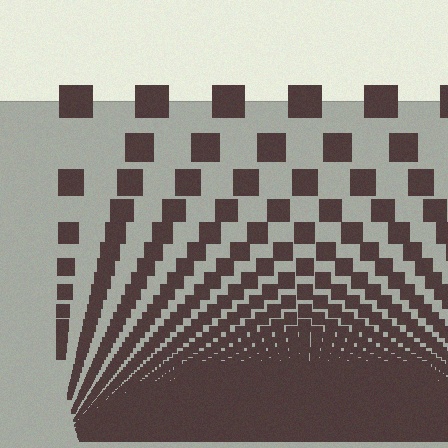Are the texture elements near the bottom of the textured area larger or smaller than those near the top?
Smaller. The gradient is inverted — elements near the bottom are smaller and denser.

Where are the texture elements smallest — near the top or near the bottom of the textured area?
Near the bottom.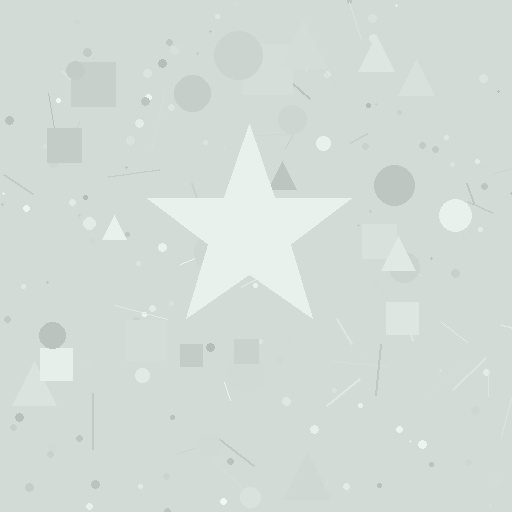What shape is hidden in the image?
A star is hidden in the image.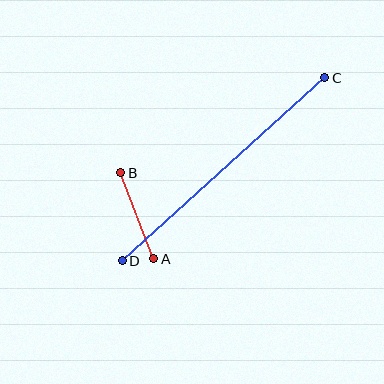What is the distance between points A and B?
The distance is approximately 92 pixels.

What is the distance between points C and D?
The distance is approximately 273 pixels.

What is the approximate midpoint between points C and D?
The midpoint is at approximately (223, 169) pixels.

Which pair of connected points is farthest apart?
Points C and D are farthest apart.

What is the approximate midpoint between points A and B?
The midpoint is at approximately (137, 216) pixels.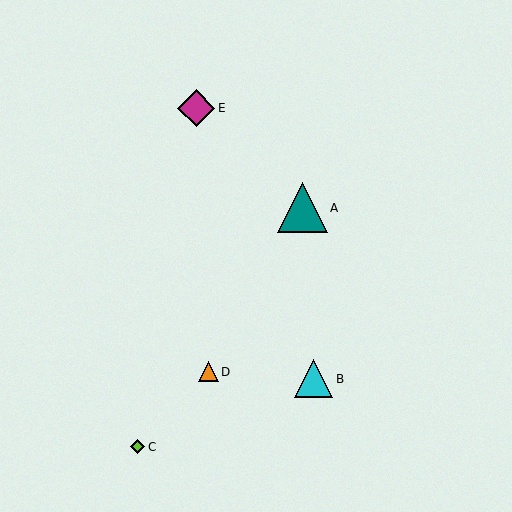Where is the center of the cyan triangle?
The center of the cyan triangle is at (314, 379).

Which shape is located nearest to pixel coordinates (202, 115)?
The magenta diamond (labeled E) at (196, 108) is nearest to that location.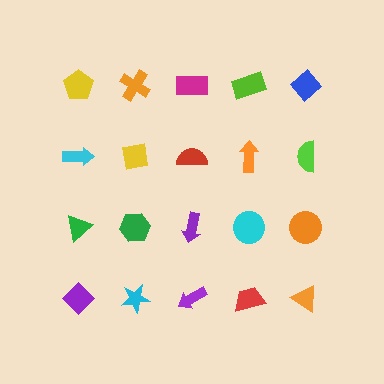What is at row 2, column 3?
A red semicircle.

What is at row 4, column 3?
A purple arrow.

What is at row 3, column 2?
A green hexagon.